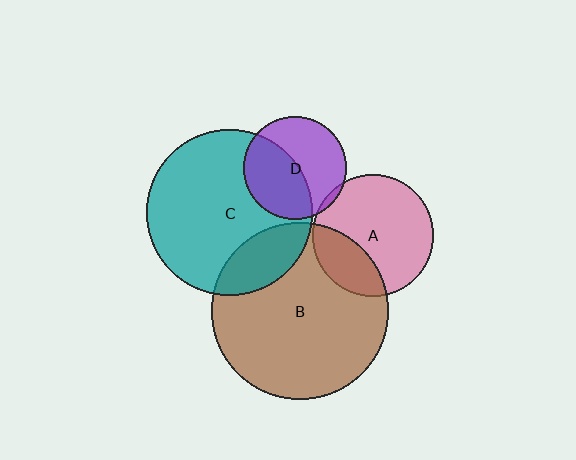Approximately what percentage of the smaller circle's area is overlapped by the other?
Approximately 5%.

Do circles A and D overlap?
Yes.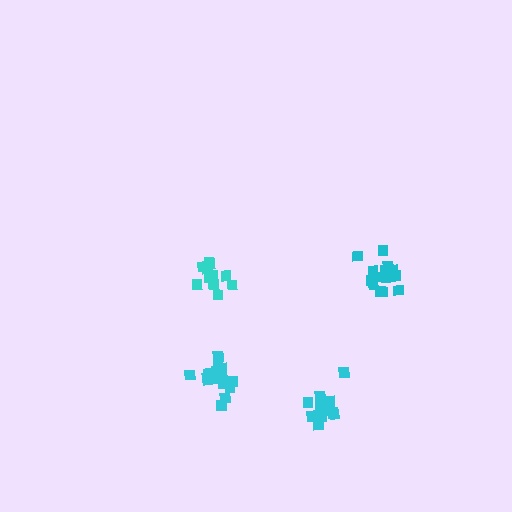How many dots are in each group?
Group 1: 18 dots, Group 2: 16 dots, Group 3: 15 dots, Group 4: 12 dots (61 total).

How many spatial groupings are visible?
There are 4 spatial groupings.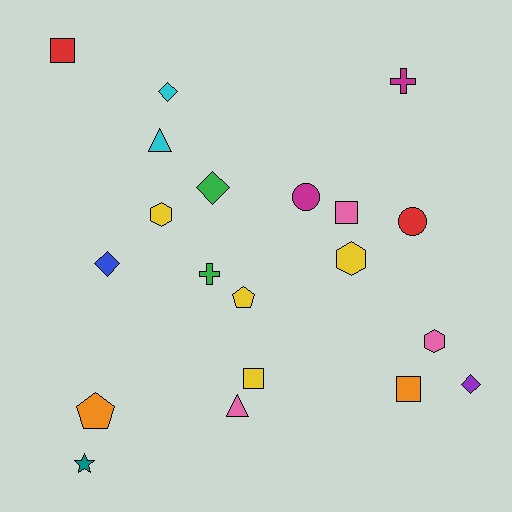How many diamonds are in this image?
There are 4 diamonds.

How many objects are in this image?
There are 20 objects.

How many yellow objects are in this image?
There are 4 yellow objects.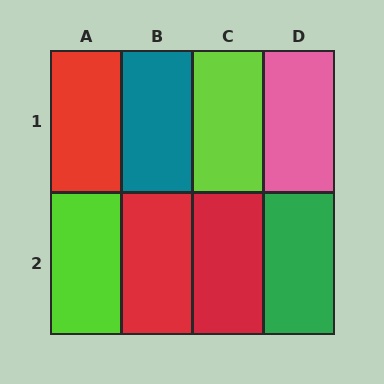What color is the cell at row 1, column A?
Red.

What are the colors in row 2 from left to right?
Lime, red, red, green.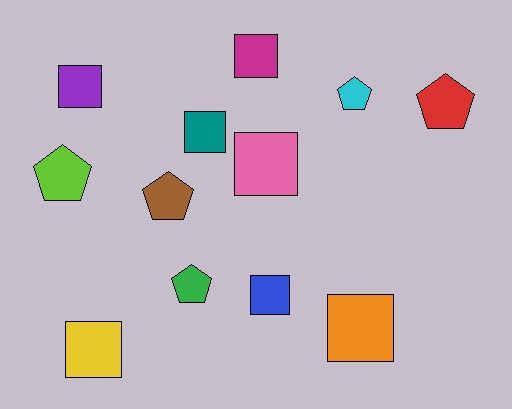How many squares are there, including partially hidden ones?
There are 7 squares.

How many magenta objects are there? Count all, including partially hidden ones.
There is 1 magenta object.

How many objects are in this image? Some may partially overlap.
There are 12 objects.